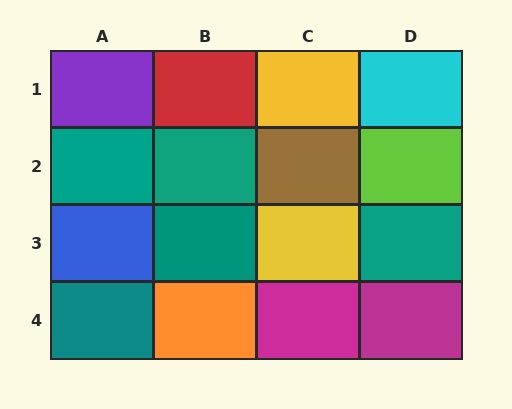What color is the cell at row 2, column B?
Teal.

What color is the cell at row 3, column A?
Blue.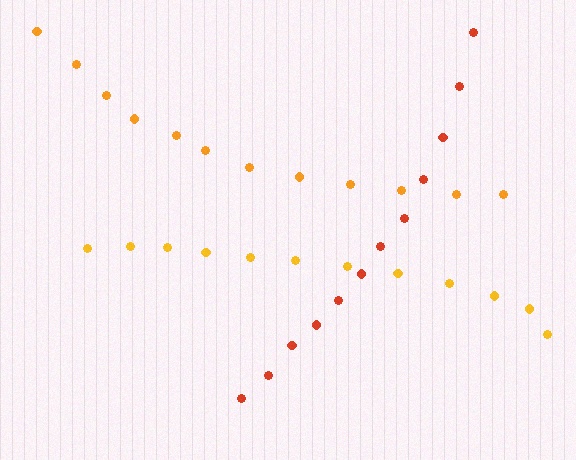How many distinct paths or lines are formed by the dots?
There are 3 distinct paths.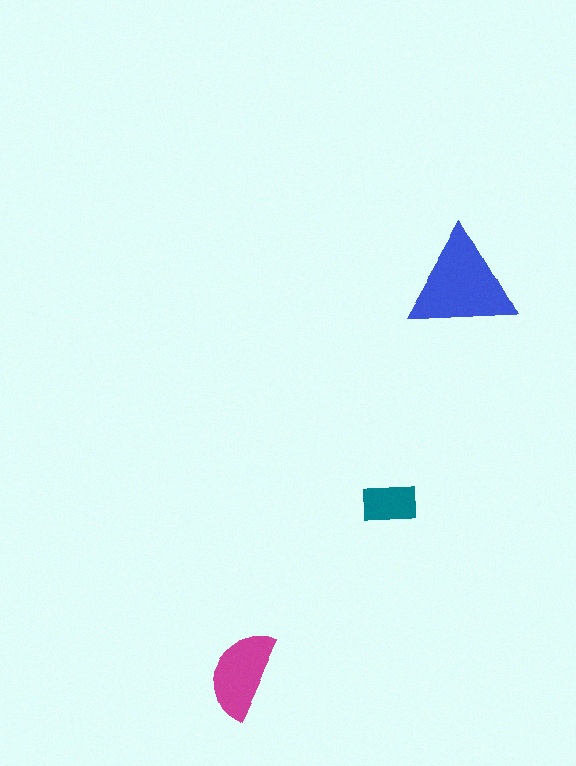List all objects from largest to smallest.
The blue triangle, the magenta semicircle, the teal rectangle.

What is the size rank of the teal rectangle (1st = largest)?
3rd.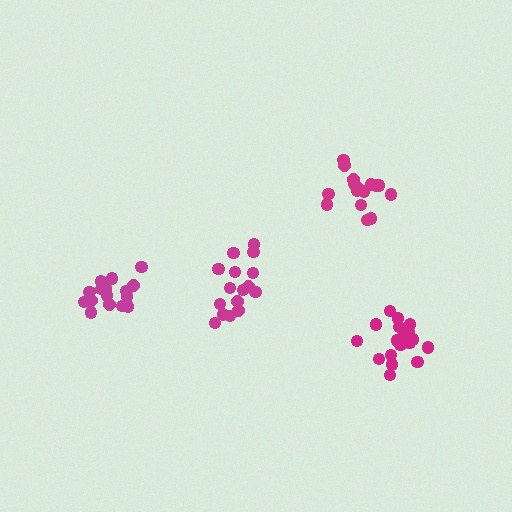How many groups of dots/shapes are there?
There are 4 groups.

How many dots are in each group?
Group 1: 16 dots, Group 2: 18 dots, Group 3: 20 dots, Group 4: 16 dots (70 total).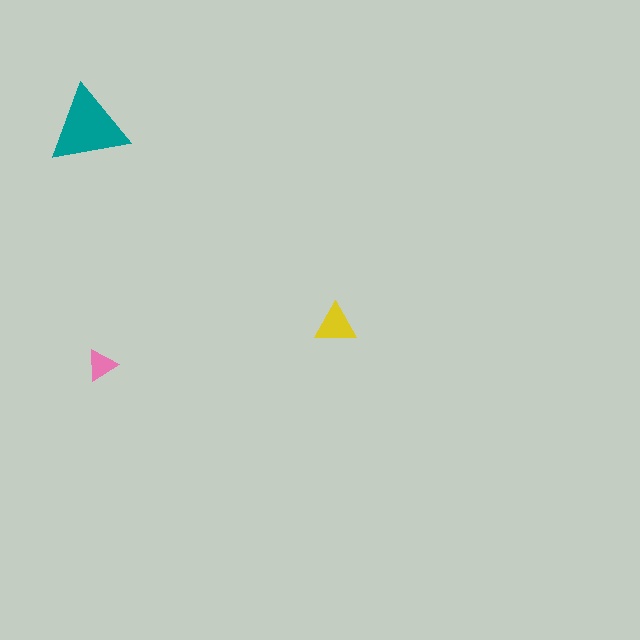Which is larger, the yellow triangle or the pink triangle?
The yellow one.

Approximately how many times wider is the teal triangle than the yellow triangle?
About 2 times wider.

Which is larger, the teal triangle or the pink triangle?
The teal one.